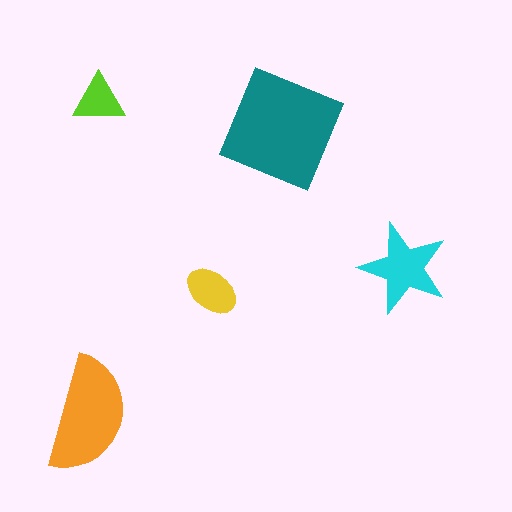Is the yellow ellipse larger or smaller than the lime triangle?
Larger.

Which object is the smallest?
The lime triangle.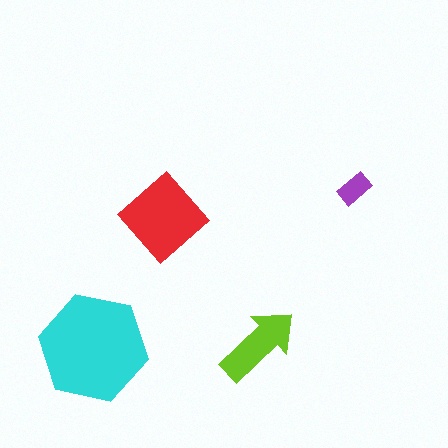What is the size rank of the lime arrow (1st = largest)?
3rd.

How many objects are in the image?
There are 4 objects in the image.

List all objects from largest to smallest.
The cyan hexagon, the red diamond, the lime arrow, the purple rectangle.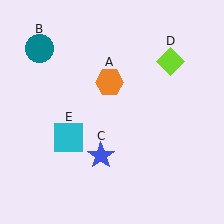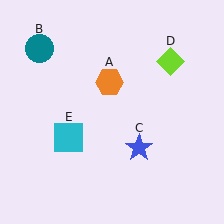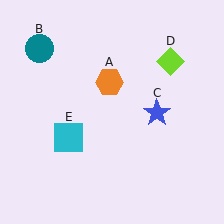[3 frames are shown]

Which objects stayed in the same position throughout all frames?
Orange hexagon (object A) and teal circle (object B) and lime diamond (object D) and cyan square (object E) remained stationary.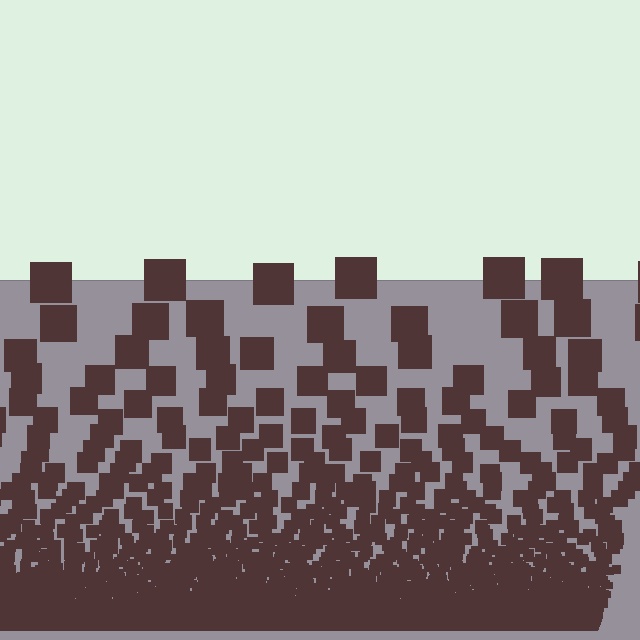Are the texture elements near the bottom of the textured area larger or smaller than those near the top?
Smaller. The gradient is inverted — elements near the bottom are smaller and denser.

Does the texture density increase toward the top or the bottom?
Density increases toward the bottom.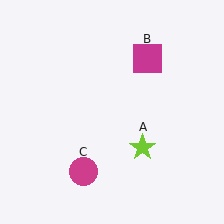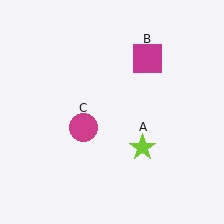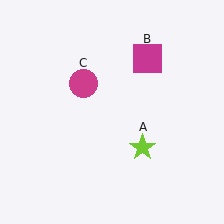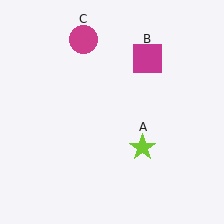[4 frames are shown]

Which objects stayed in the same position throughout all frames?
Lime star (object A) and magenta square (object B) remained stationary.